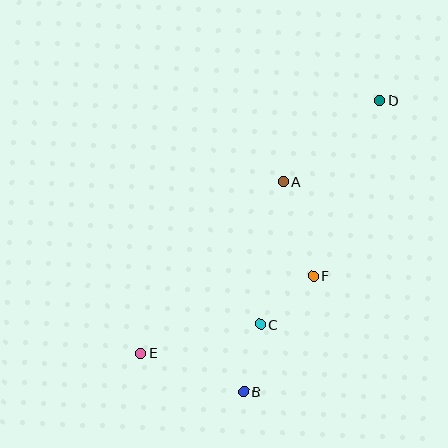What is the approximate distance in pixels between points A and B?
The distance between A and B is approximately 214 pixels.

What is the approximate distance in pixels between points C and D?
The distance between C and D is approximately 254 pixels.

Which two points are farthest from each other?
Points D and E are farthest from each other.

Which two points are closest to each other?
Points B and C are closest to each other.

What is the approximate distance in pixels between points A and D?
The distance between A and D is approximately 126 pixels.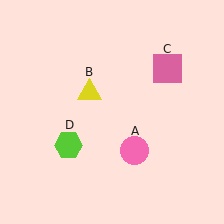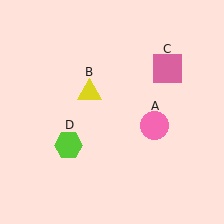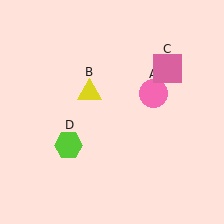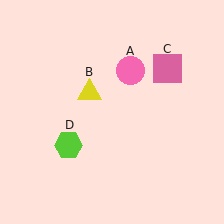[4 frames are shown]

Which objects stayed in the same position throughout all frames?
Yellow triangle (object B) and pink square (object C) and lime hexagon (object D) remained stationary.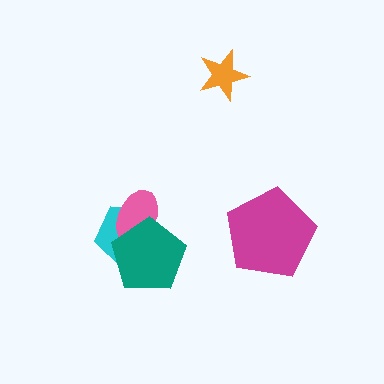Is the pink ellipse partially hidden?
Yes, it is partially covered by another shape.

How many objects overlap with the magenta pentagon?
0 objects overlap with the magenta pentagon.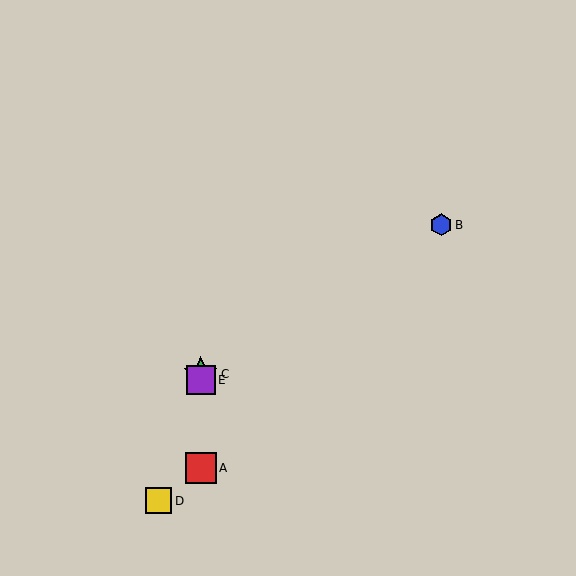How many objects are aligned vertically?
3 objects (A, C, E) are aligned vertically.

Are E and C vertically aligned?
Yes, both are at x≈201.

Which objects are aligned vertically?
Objects A, C, E are aligned vertically.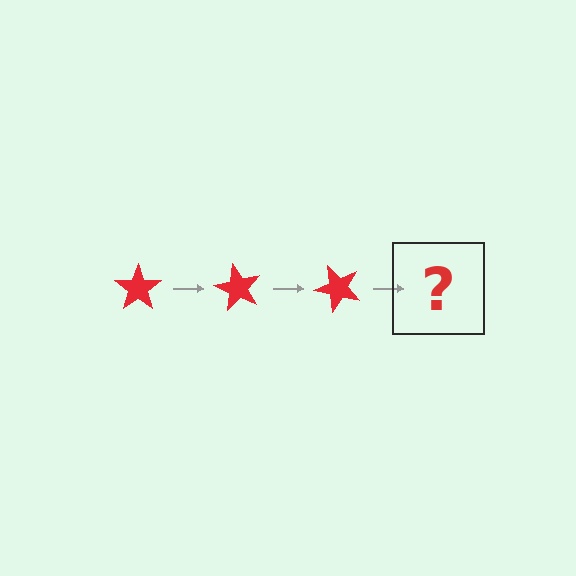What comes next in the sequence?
The next element should be a red star rotated 180 degrees.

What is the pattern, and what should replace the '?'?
The pattern is that the star rotates 60 degrees each step. The '?' should be a red star rotated 180 degrees.